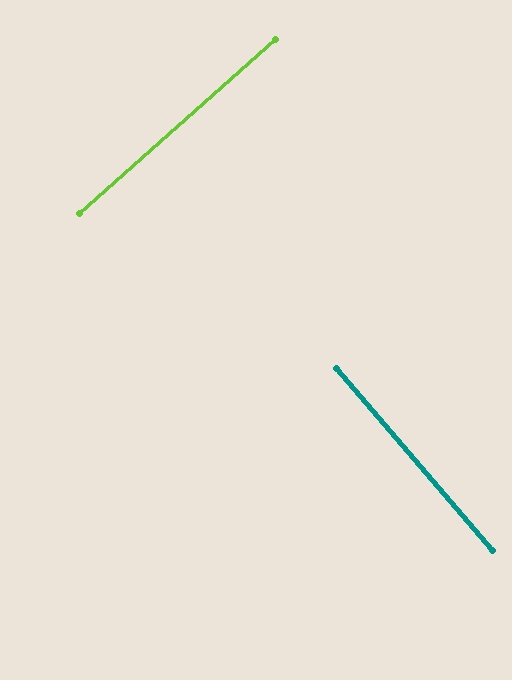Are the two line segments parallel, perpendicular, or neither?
Perpendicular — they meet at approximately 89°.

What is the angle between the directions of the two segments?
Approximately 89 degrees.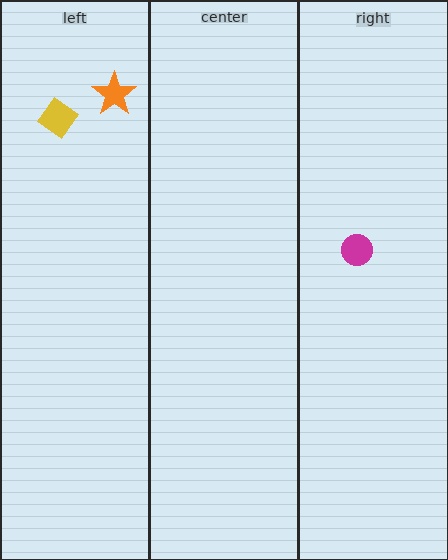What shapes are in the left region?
The orange star, the yellow diamond.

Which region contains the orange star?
The left region.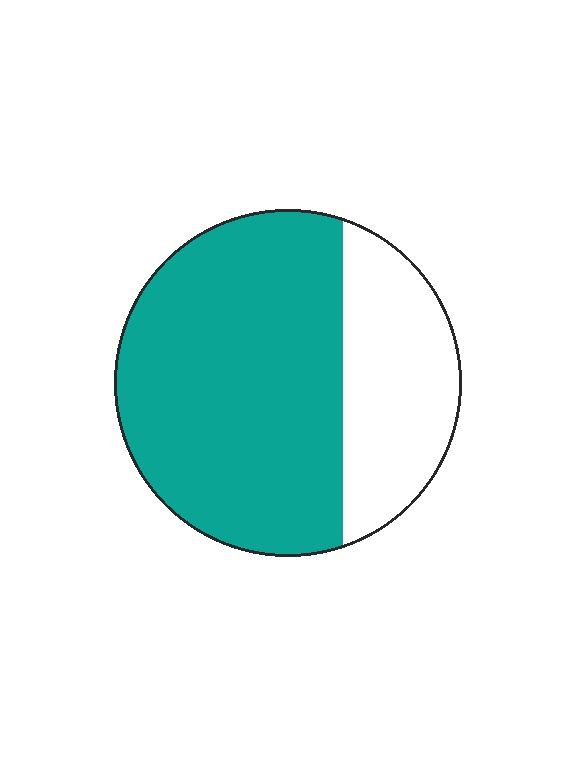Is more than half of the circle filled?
Yes.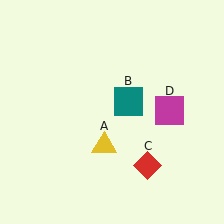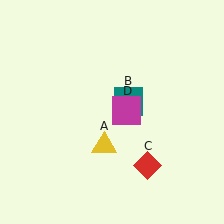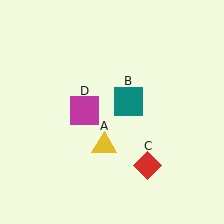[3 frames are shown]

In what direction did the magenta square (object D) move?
The magenta square (object D) moved left.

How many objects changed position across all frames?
1 object changed position: magenta square (object D).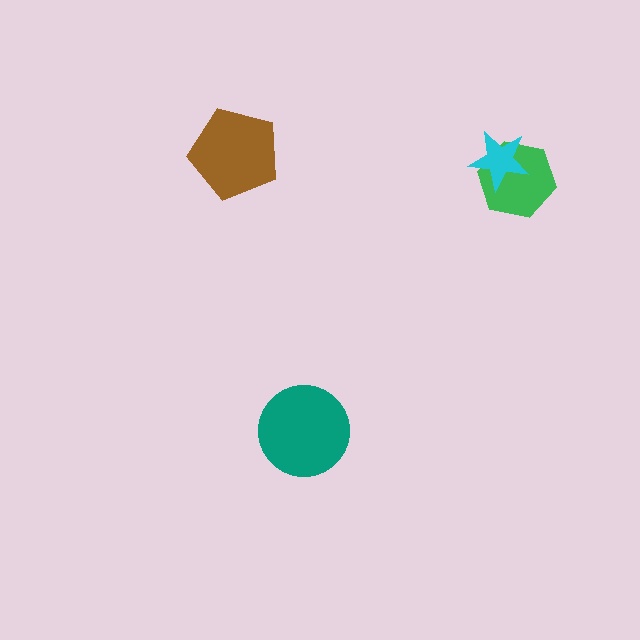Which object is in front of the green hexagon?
The cyan star is in front of the green hexagon.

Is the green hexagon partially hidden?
Yes, it is partially covered by another shape.